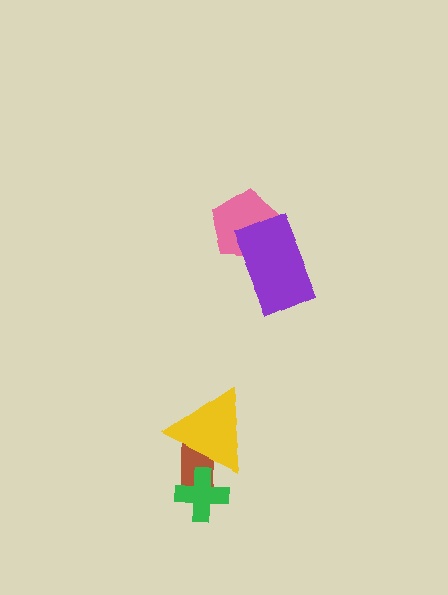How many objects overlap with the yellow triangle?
2 objects overlap with the yellow triangle.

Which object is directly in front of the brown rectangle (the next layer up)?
The yellow triangle is directly in front of the brown rectangle.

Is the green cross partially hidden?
No, no other shape covers it.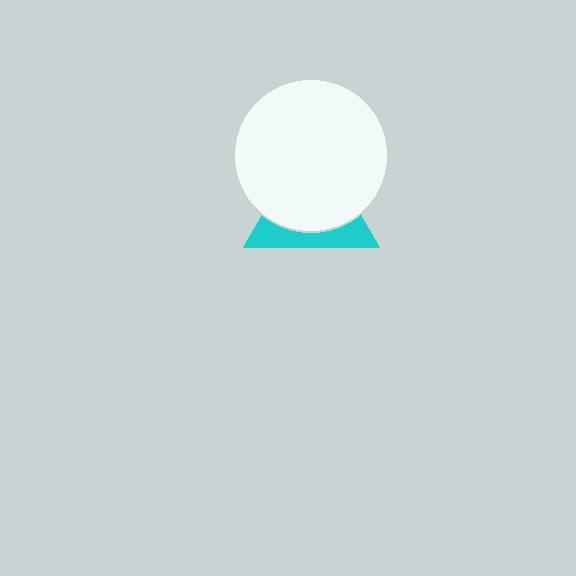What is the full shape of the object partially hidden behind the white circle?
The partially hidden object is a cyan triangle.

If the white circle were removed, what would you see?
You would see the complete cyan triangle.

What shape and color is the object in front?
The object in front is a white circle.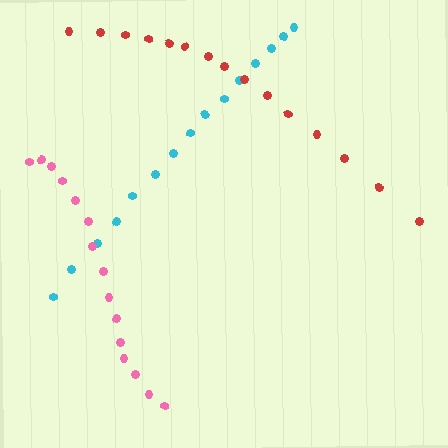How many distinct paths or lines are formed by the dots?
There are 3 distinct paths.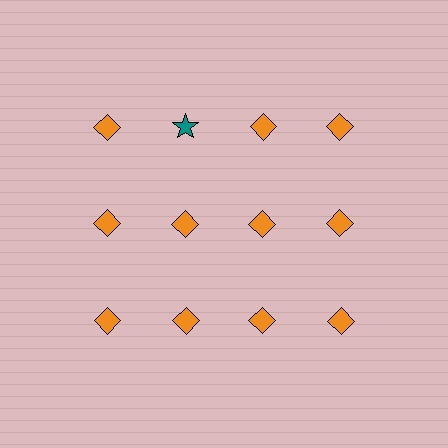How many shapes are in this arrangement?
There are 12 shapes arranged in a grid pattern.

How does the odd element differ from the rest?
It differs in both color (teal instead of orange) and shape (star instead of diamond).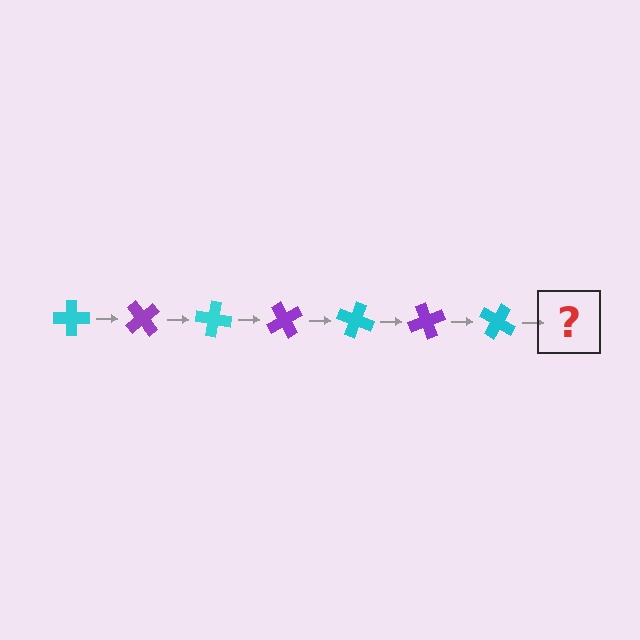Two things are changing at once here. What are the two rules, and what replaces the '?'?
The two rules are that it rotates 50 degrees each step and the color cycles through cyan and purple. The '?' should be a purple cross, rotated 350 degrees from the start.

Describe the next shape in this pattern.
It should be a purple cross, rotated 350 degrees from the start.